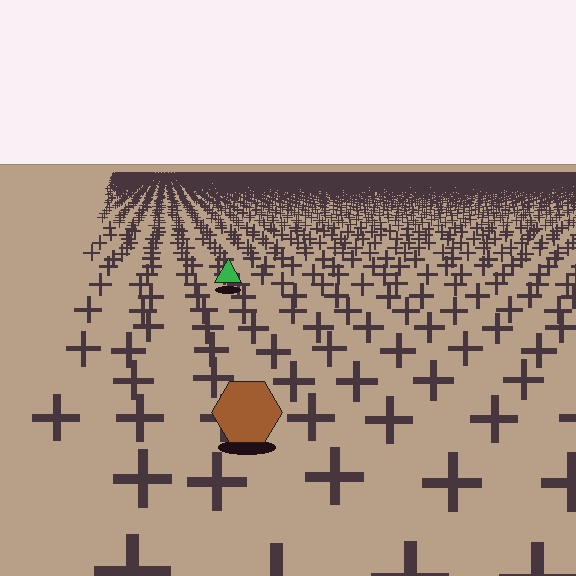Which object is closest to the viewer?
The brown hexagon is closest. The texture marks near it are larger and more spread out.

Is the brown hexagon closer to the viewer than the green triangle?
Yes. The brown hexagon is closer — you can tell from the texture gradient: the ground texture is coarser near it.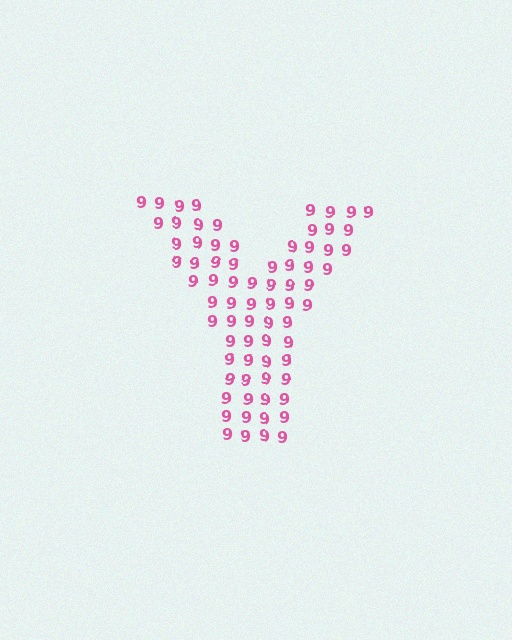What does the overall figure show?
The overall figure shows the letter Y.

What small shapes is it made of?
It is made of small digit 9's.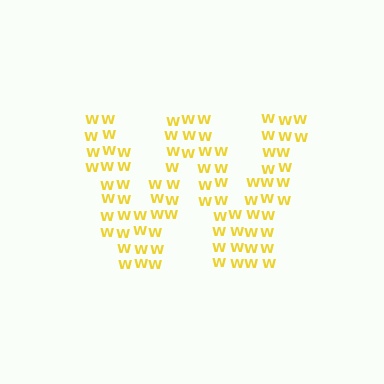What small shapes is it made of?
It is made of small letter W's.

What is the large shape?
The large shape is the letter W.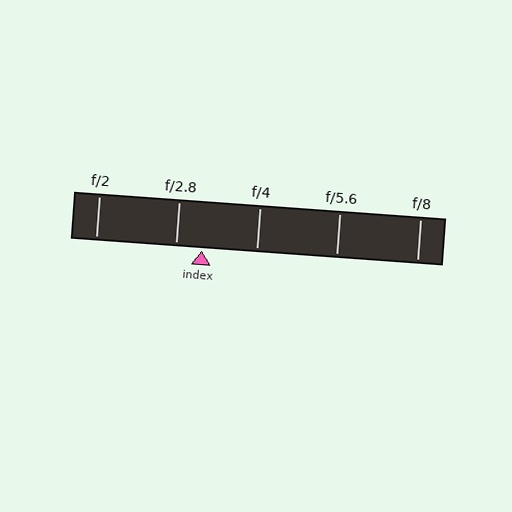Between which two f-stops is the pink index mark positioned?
The index mark is between f/2.8 and f/4.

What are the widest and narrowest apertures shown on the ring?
The widest aperture shown is f/2 and the narrowest is f/8.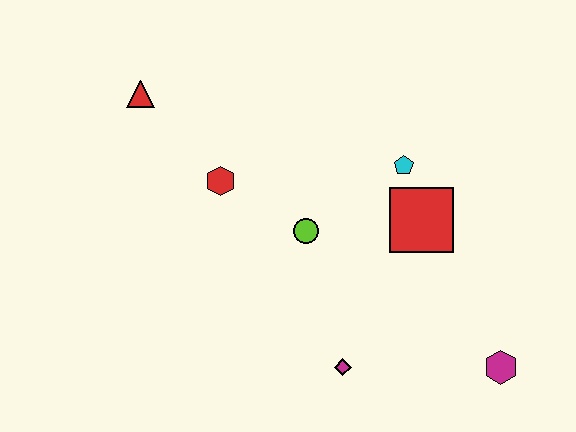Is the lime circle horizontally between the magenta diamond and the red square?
No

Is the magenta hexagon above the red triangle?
No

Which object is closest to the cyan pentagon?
The red square is closest to the cyan pentagon.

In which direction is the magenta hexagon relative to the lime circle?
The magenta hexagon is to the right of the lime circle.